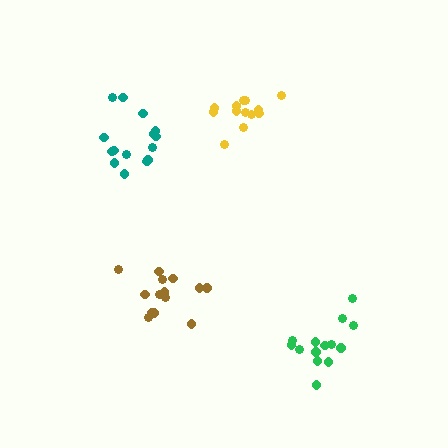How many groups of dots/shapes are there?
There are 4 groups.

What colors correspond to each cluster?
The clusters are colored: yellow, brown, teal, green.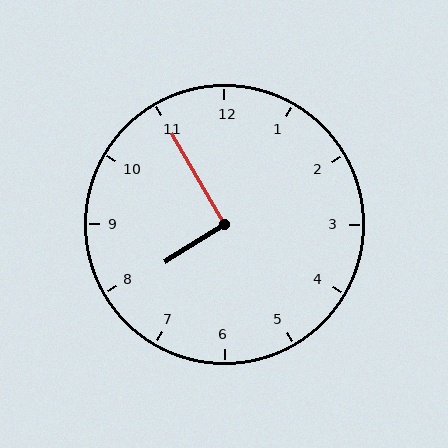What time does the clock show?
7:55.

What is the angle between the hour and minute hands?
Approximately 92 degrees.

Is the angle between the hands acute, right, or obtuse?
It is right.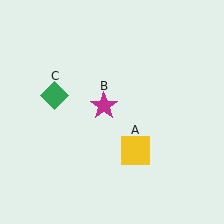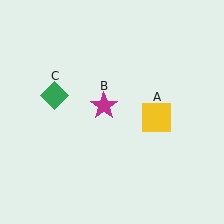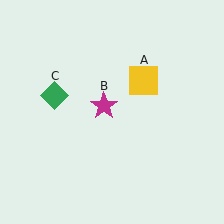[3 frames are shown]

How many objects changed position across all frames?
1 object changed position: yellow square (object A).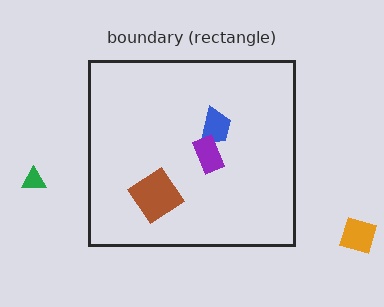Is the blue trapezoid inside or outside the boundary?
Inside.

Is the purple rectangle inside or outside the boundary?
Inside.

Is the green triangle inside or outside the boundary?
Outside.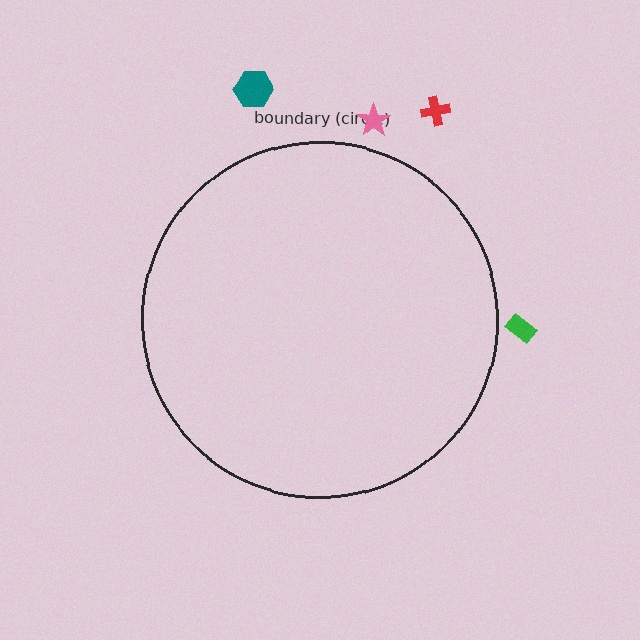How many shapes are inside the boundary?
0 inside, 4 outside.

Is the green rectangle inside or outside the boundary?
Outside.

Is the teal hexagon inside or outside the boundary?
Outside.